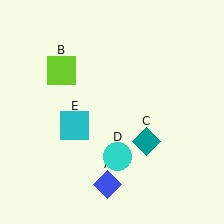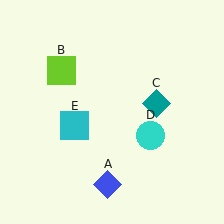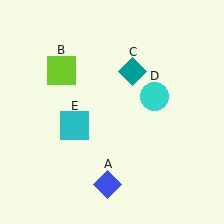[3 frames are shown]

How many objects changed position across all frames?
2 objects changed position: teal diamond (object C), cyan circle (object D).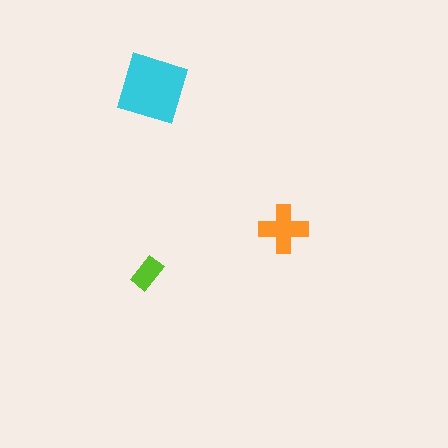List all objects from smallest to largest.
The lime rectangle, the orange cross, the cyan diamond.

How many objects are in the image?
There are 3 objects in the image.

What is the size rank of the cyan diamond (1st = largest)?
1st.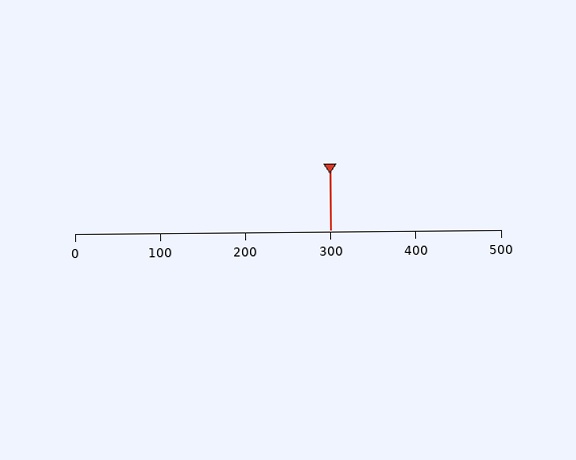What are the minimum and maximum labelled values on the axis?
The axis runs from 0 to 500.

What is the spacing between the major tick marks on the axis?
The major ticks are spaced 100 apart.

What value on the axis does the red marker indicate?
The marker indicates approximately 300.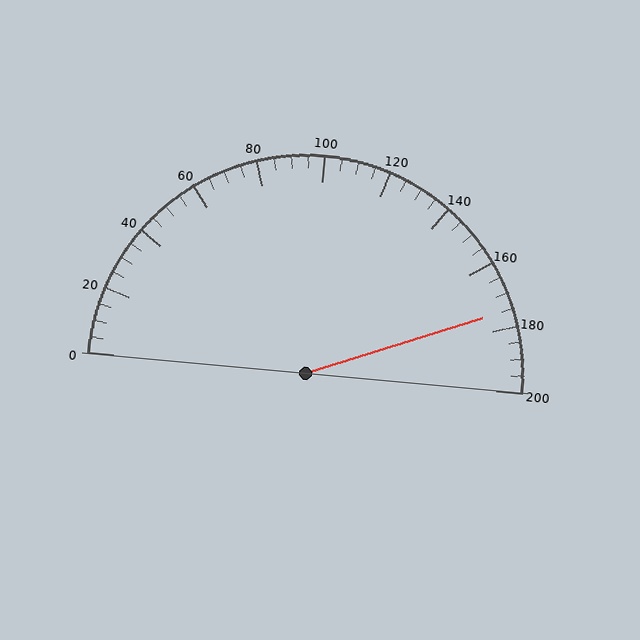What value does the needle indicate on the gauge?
The needle indicates approximately 175.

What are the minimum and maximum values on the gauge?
The gauge ranges from 0 to 200.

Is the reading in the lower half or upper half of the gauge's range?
The reading is in the upper half of the range (0 to 200).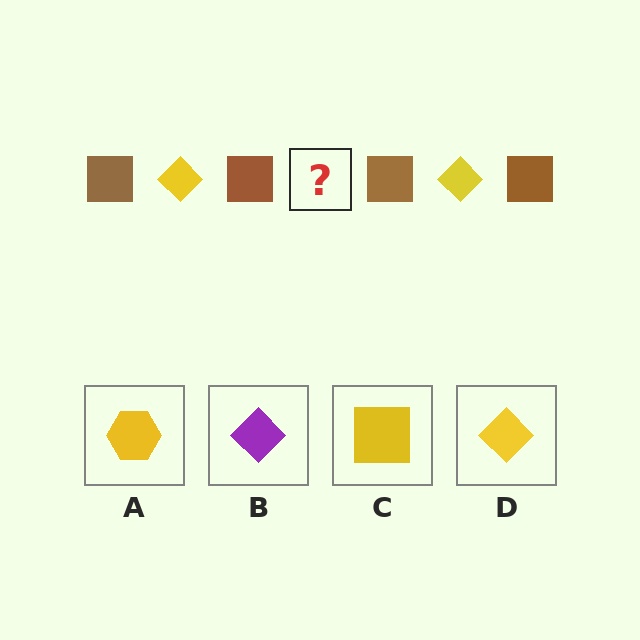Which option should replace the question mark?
Option D.